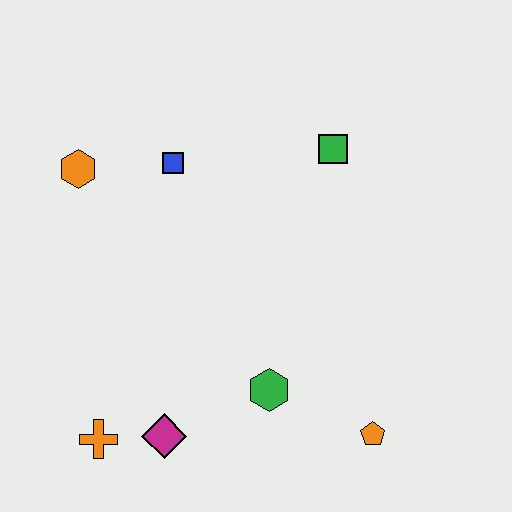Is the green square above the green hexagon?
Yes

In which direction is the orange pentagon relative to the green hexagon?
The orange pentagon is to the right of the green hexagon.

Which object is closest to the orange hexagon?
The blue square is closest to the orange hexagon.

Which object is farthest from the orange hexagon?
The orange pentagon is farthest from the orange hexagon.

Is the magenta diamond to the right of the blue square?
No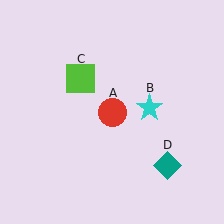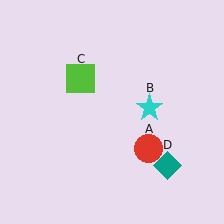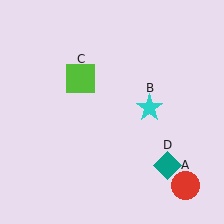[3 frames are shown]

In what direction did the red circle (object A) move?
The red circle (object A) moved down and to the right.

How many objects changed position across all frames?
1 object changed position: red circle (object A).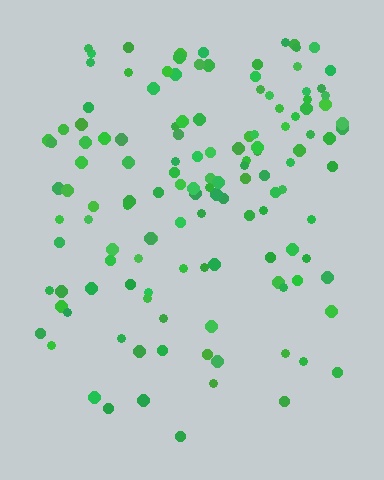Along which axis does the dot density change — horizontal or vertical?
Vertical.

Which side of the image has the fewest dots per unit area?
The bottom.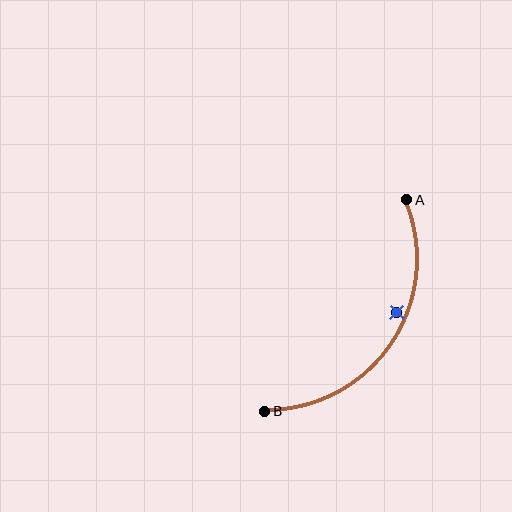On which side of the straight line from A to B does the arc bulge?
The arc bulges below and to the right of the straight line connecting A and B.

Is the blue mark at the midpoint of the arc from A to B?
No — the blue mark does not lie on the arc at all. It sits slightly inside the curve.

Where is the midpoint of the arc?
The arc midpoint is the point on the curve farthest from the straight line joining A and B. It sits below and to the right of that line.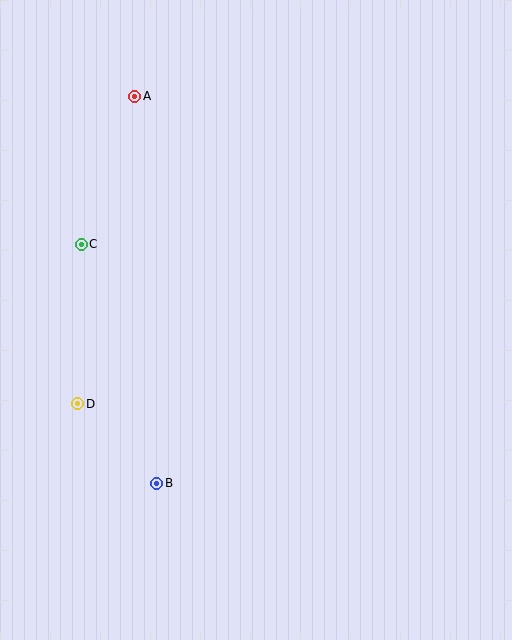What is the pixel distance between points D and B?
The distance between D and B is 112 pixels.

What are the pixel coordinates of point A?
Point A is at (135, 96).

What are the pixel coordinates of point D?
Point D is at (78, 404).